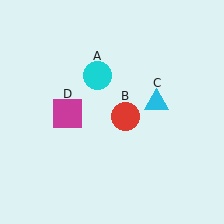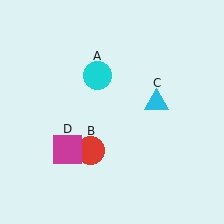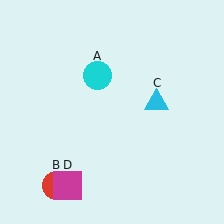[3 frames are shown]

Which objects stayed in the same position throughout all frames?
Cyan circle (object A) and cyan triangle (object C) remained stationary.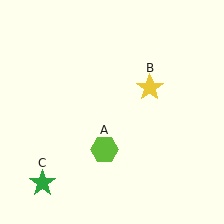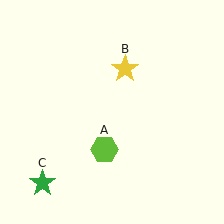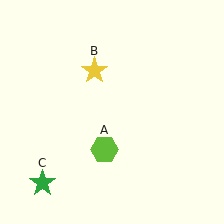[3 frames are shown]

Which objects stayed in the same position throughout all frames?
Lime hexagon (object A) and green star (object C) remained stationary.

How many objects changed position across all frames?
1 object changed position: yellow star (object B).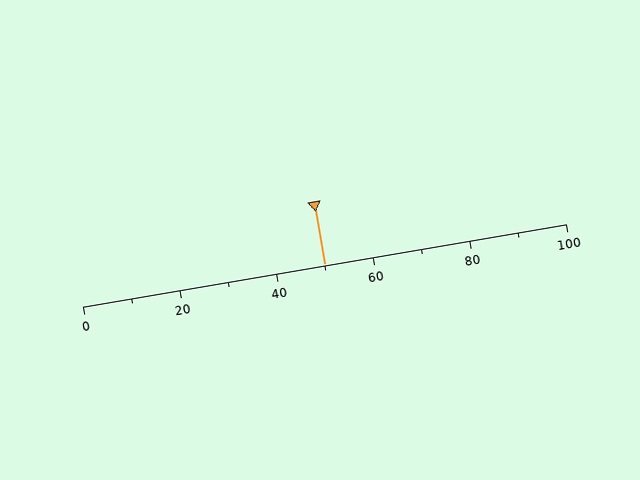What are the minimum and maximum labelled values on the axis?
The axis runs from 0 to 100.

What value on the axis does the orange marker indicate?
The marker indicates approximately 50.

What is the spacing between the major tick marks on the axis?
The major ticks are spaced 20 apart.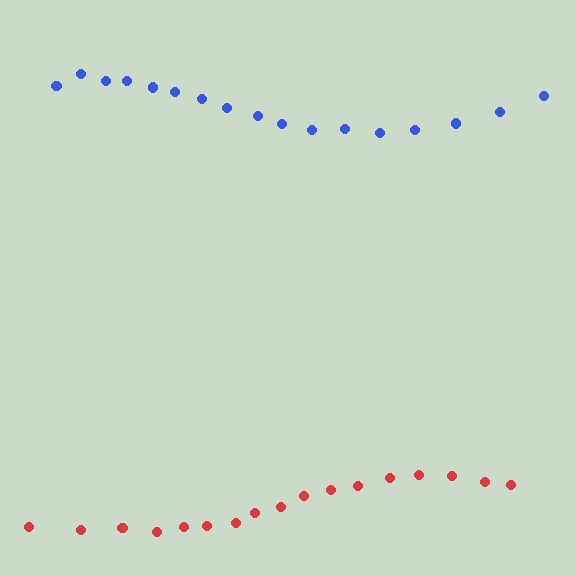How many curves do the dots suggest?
There are 2 distinct paths.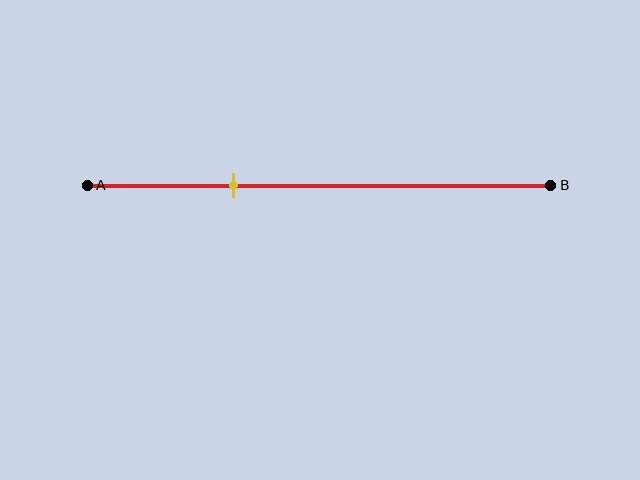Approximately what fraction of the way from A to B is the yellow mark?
The yellow mark is approximately 30% of the way from A to B.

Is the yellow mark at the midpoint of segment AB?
No, the mark is at about 30% from A, not at the 50% midpoint.